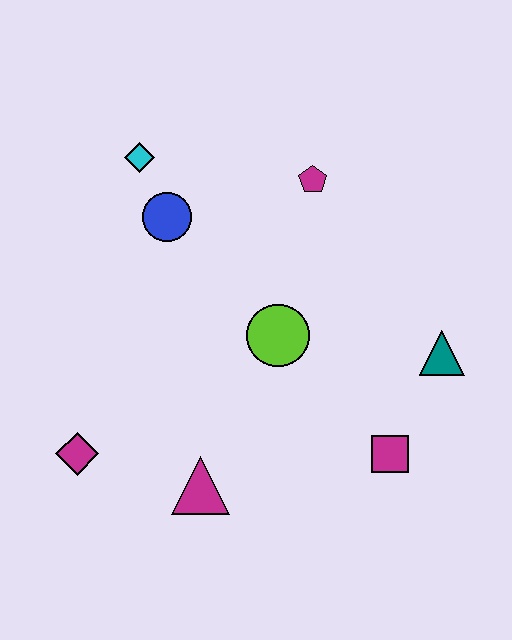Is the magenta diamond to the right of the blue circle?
No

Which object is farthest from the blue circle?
The magenta square is farthest from the blue circle.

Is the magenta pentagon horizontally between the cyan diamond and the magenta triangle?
No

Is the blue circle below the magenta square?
No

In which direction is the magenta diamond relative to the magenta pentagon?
The magenta diamond is below the magenta pentagon.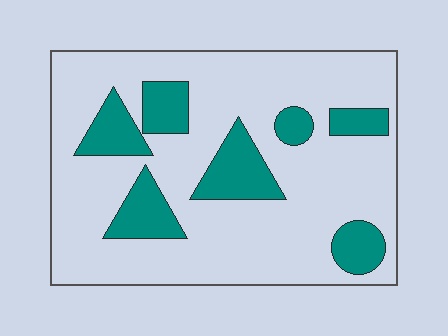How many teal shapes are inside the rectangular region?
7.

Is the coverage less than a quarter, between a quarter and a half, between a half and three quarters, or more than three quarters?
Less than a quarter.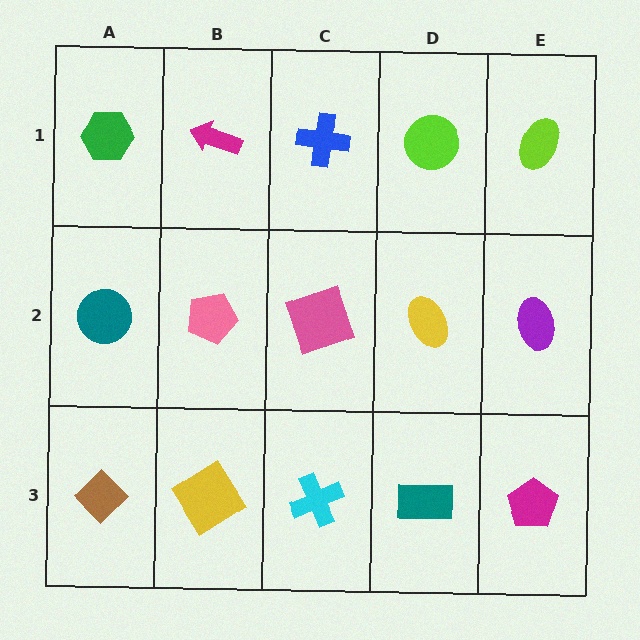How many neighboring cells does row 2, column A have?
3.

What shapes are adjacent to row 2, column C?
A blue cross (row 1, column C), a cyan cross (row 3, column C), a pink pentagon (row 2, column B), a yellow ellipse (row 2, column D).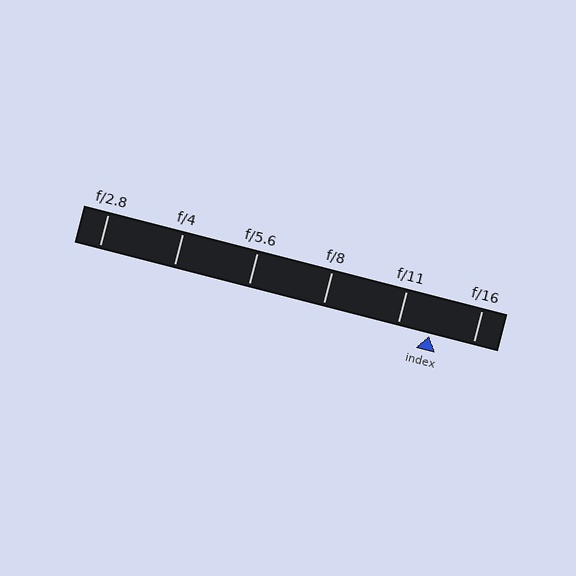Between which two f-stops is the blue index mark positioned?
The index mark is between f/11 and f/16.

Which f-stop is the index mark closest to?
The index mark is closest to f/11.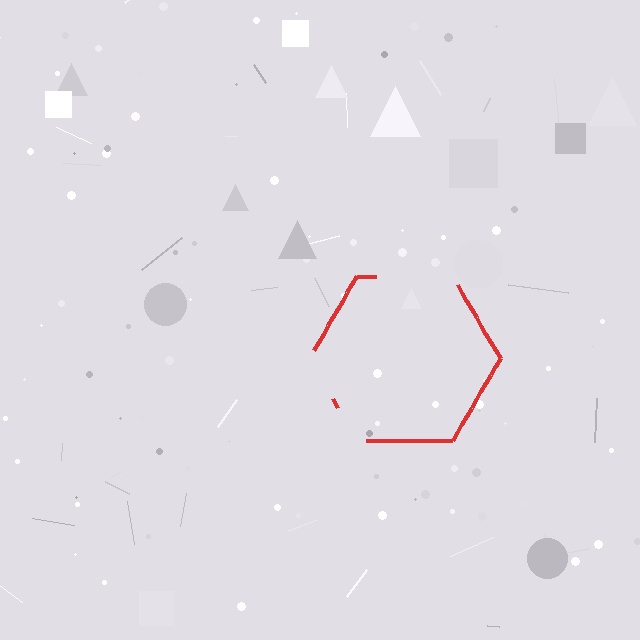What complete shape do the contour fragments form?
The contour fragments form a hexagon.